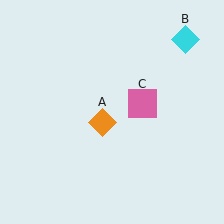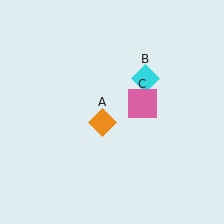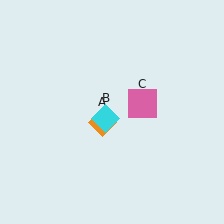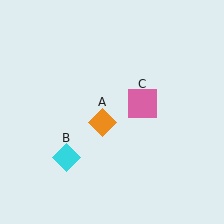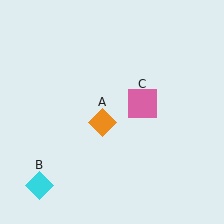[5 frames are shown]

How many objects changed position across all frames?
1 object changed position: cyan diamond (object B).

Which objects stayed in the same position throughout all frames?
Orange diamond (object A) and pink square (object C) remained stationary.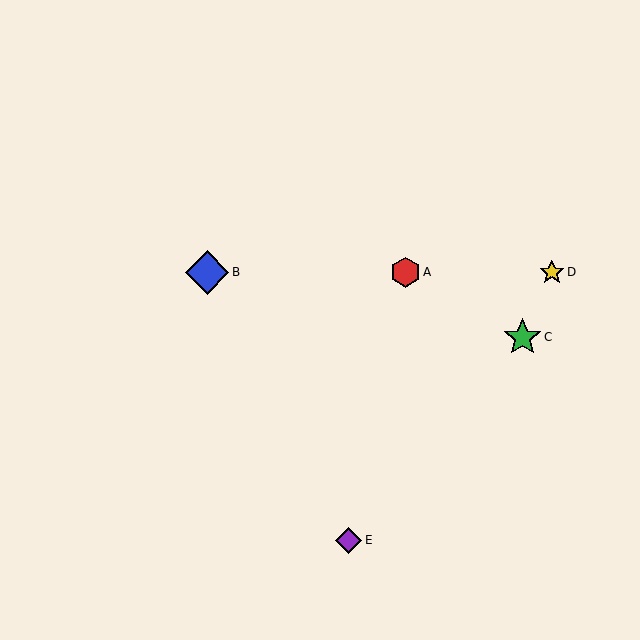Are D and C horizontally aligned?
No, D is at y≈272 and C is at y≈337.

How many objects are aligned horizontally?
3 objects (A, B, D) are aligned horizontally.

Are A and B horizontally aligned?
Yes, both are at y≈272.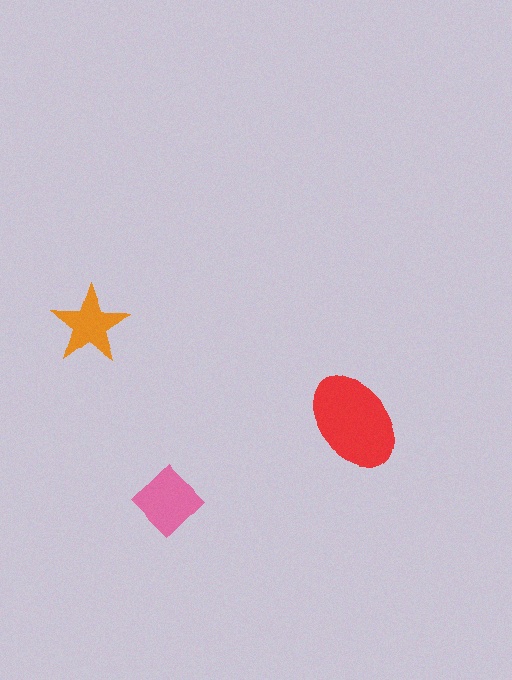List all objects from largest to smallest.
The red ellipse, the pink diamond, the orange star.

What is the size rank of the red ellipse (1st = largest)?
1st.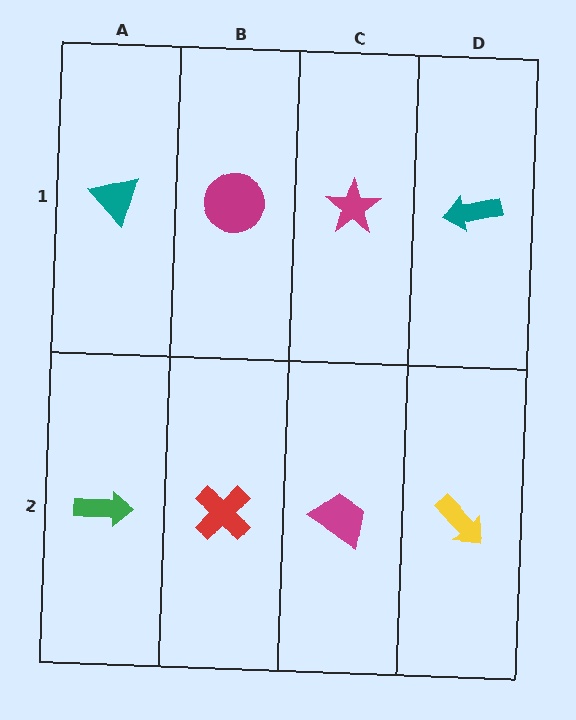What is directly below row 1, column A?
A green arrow.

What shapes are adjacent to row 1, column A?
A green arrow (row 2, column A), a magenta circle (row 1, column B).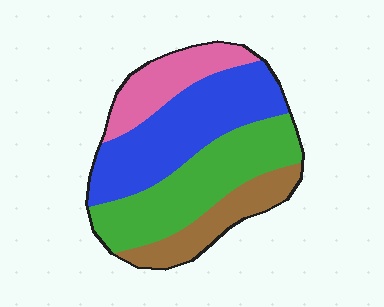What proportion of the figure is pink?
Pink covers roughly 15% of the figure.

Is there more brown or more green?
Green.